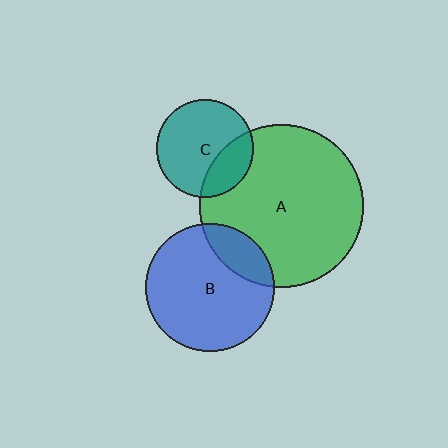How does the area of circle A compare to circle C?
Approximately 2.8 times.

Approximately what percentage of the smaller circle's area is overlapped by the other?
Approximately 20%.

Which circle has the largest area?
Circle A (green).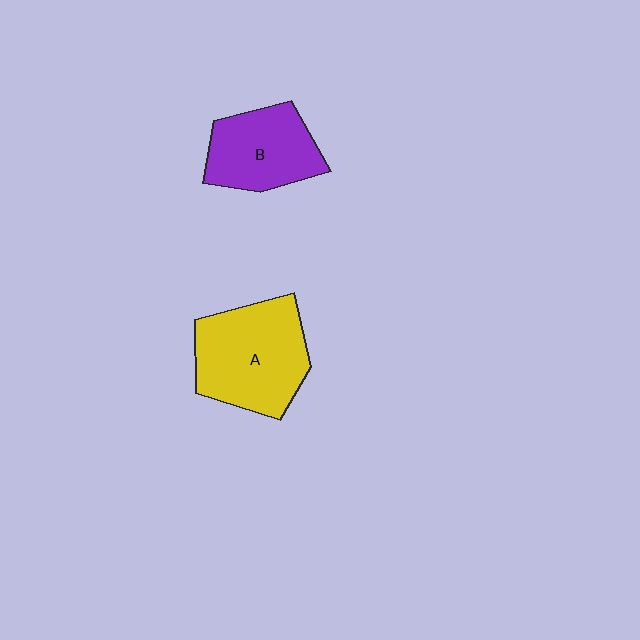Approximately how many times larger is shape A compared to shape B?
Approximately 1.4 times.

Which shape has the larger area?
Shape A (yellow).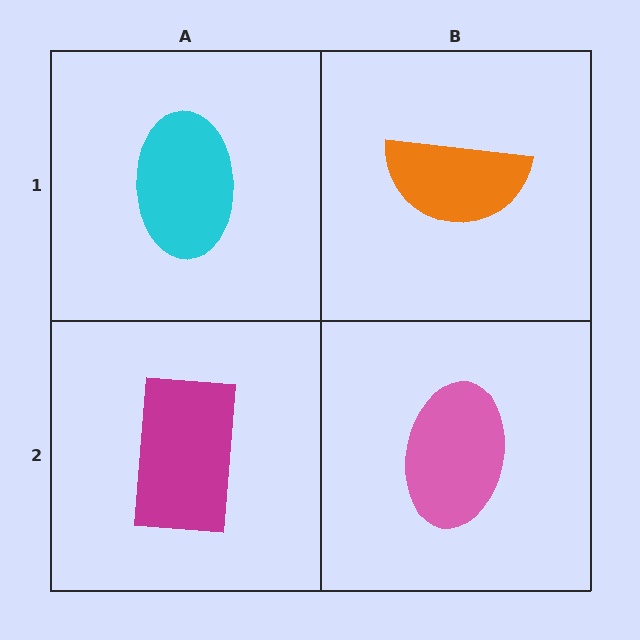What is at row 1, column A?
A cyan ellipse.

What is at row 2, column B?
A pink ellipse.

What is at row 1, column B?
An orange semicircle.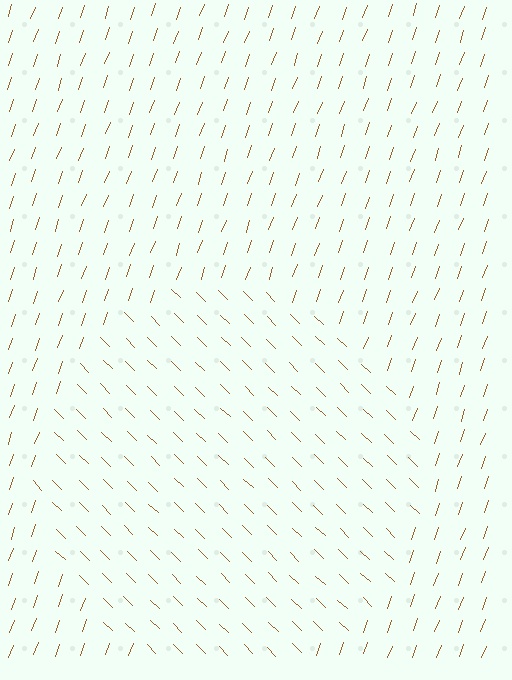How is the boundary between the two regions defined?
The boundary is defined purely by a change in line orientation (approximately 65 degrees difference). All lines are the same color and thickness.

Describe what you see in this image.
The image is filled with small brown line segments. A circle region in the image has lines oriented differently from the surrounding lines, creating a visible texture boundary.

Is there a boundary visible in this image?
Yes, there is a texture boundary formed by a change in line orientation.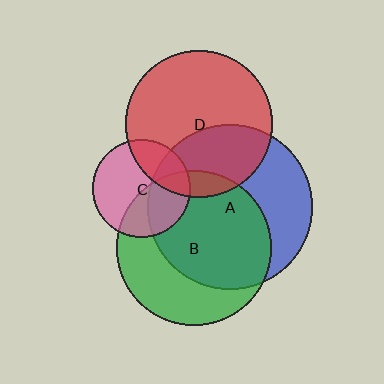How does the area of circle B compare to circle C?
Approximately 2.5 times.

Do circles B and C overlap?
Yes.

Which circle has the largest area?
Circle A (blue).